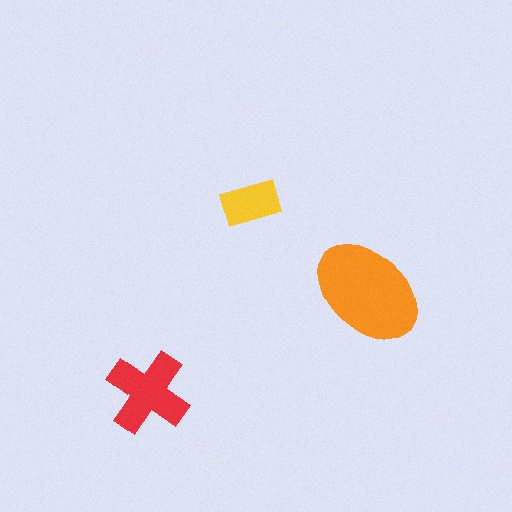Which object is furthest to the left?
The red cross is leftmost.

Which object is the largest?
The orange ellipse.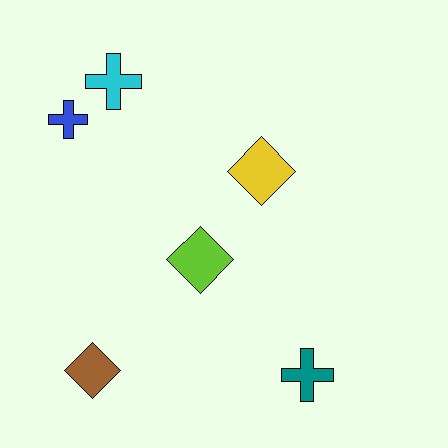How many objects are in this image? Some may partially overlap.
There are 6 objects.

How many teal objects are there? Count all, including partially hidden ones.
There is 1 teal object.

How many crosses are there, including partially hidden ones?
There are 3 crosses.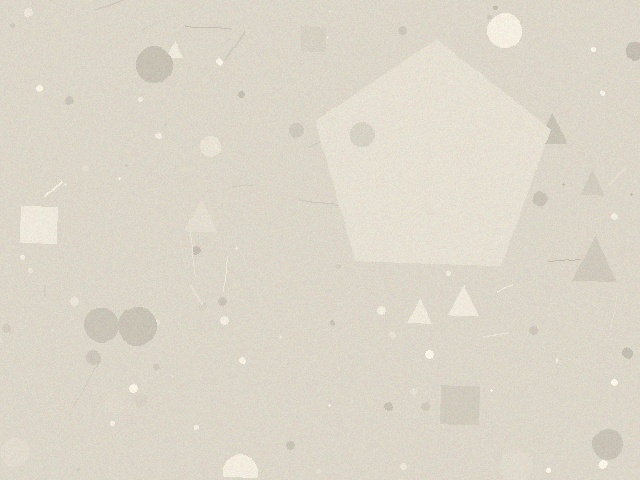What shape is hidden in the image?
A pentagon is hidden in the image.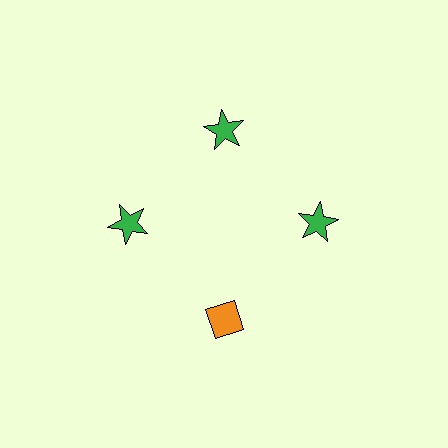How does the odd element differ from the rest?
It differs in both color (orange instead of green) and shape (diamond instead of star).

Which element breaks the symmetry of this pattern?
The orange diamond at roughly the 6 o'clock position breaks the symmetry. All other shapes are green stars.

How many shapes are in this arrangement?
There are 4 shapes arranged in a ring pattern.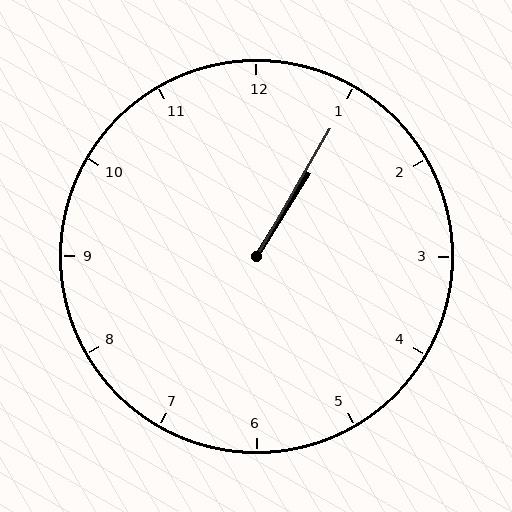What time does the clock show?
1:05.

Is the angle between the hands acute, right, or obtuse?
It is acute.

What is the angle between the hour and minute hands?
Approximately 2 degrees.